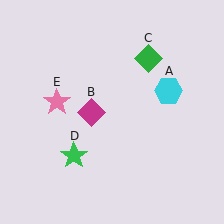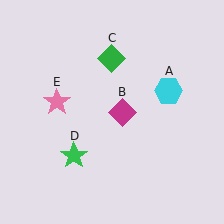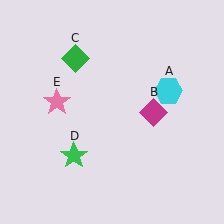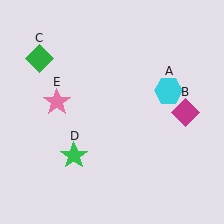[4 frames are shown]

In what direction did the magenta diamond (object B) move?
The magenta diamond (object B) moved right.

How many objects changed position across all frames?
2 objects changed position: magenta diamond (object B), green diamond (object C).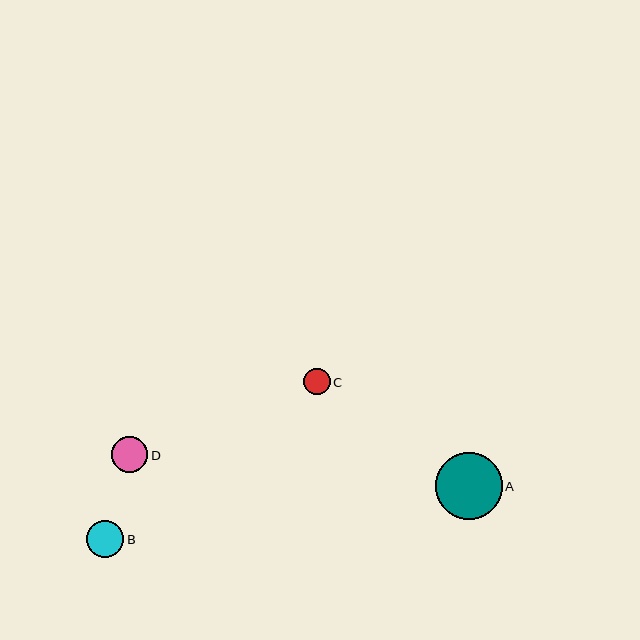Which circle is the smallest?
Circle C is the smallest with a size of approximately 26 pixels.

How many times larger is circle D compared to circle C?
Circle D is approximately 1.4 times the size of circle C.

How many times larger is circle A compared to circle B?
Circle A is approximately 1.8 times the size of circle B.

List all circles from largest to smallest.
From largest to smallest: A, B, D, C.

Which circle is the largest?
Circle A is the largest with a size of approximately 67 pixels.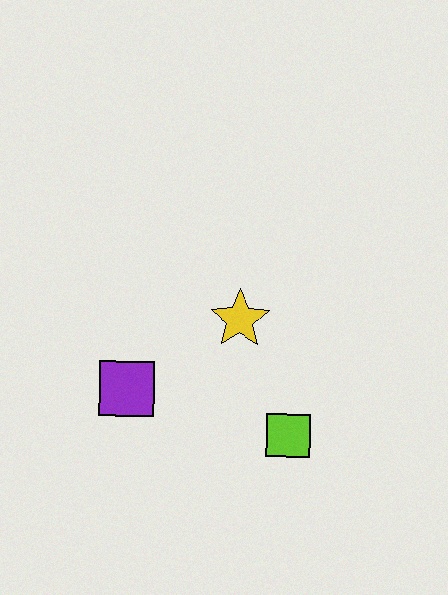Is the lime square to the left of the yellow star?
No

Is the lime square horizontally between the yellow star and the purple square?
No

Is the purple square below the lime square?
No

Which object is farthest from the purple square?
The lime square is farthest from the purple square.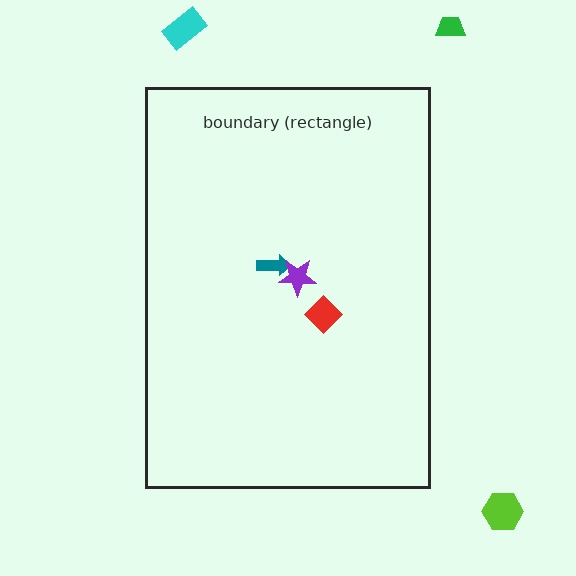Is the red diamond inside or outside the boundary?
Inside.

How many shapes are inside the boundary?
3 inside, 3 outside.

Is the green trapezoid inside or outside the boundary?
Outside.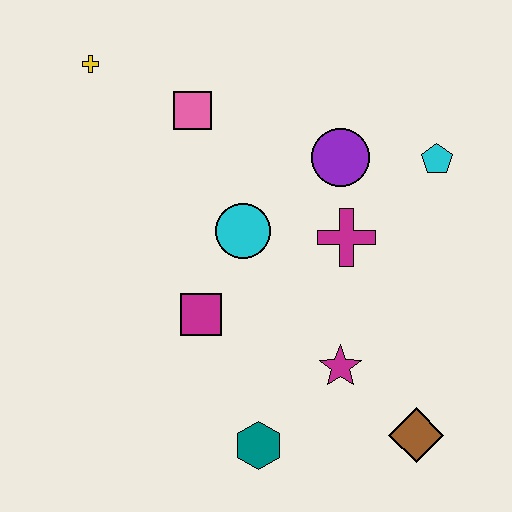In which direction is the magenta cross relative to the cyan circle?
The magenta cross is to the right of the cyan circle.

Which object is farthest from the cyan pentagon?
The yellow cross is farthest from the cyan pentagon.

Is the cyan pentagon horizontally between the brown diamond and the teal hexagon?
No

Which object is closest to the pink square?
The yellow cross is closest to the pink square.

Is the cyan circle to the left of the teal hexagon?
Yes